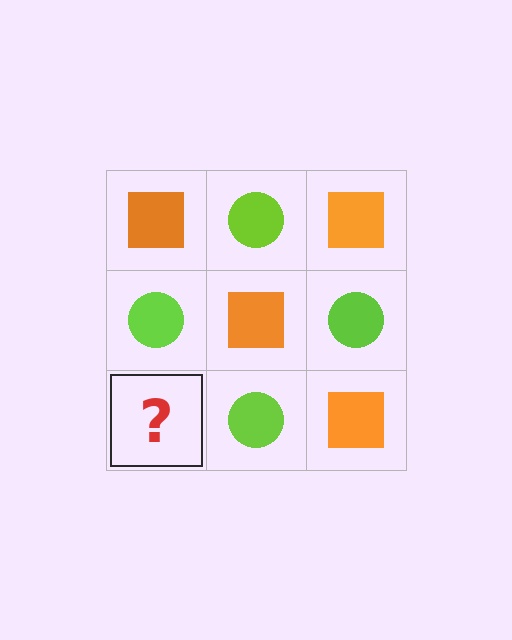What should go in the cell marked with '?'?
The missing cell should contain an orange square.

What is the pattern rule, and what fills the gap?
The rule is that it alternates orange square and lime circle in a checkerboard pattern. The gap should be filled with an orange square.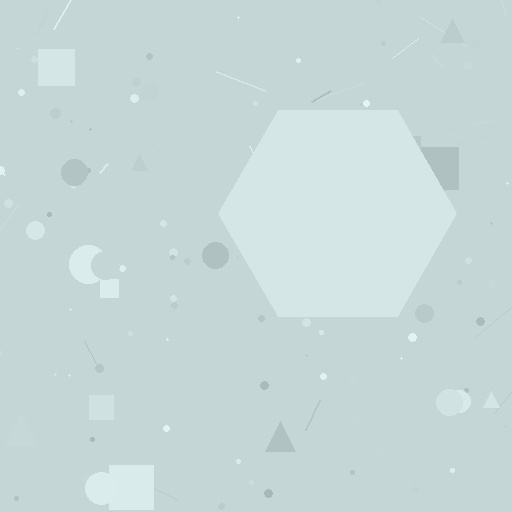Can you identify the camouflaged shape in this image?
The camouflaged shape is a hexagon.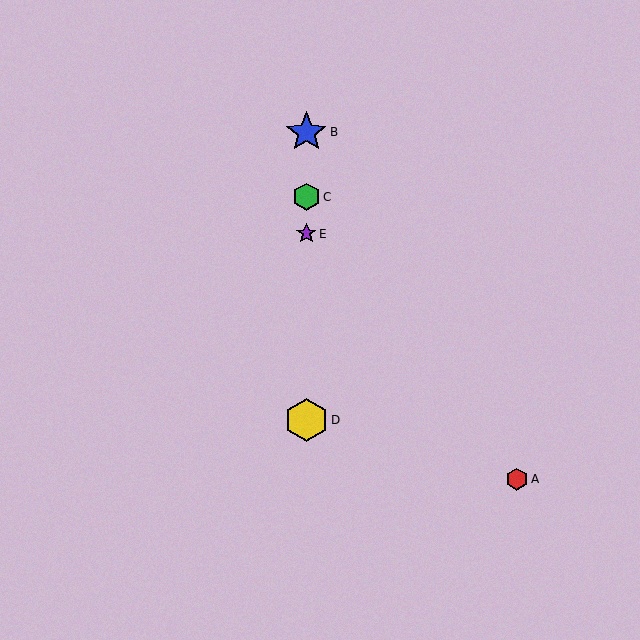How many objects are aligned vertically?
4 objects (B, C, D, E) are aligned vertically.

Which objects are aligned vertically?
Objects B, C, D, E are aligned vertically.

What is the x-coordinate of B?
Object B is at x≈306.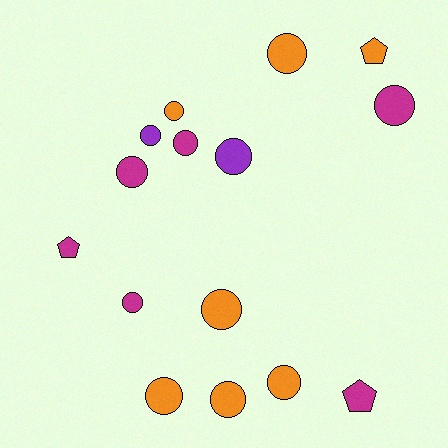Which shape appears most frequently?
Circle, with 12 objects.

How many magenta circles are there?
There are 4 magenta circles.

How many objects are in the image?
There are 15 objects.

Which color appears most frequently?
Orange, with 7 objects.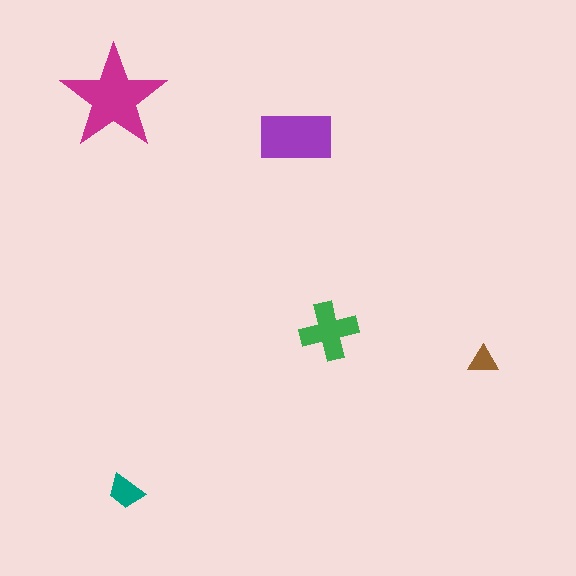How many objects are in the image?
There are 5 objects in the image.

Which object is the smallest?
The brown triangle.